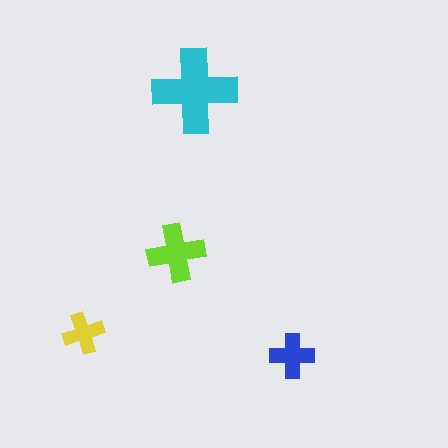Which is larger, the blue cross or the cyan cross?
The cyan one.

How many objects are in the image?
There are 4 objects in the image.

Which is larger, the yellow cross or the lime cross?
The lime one.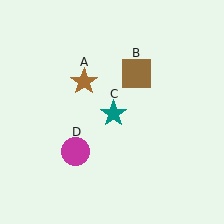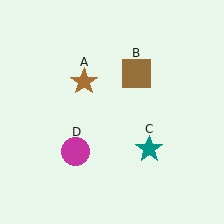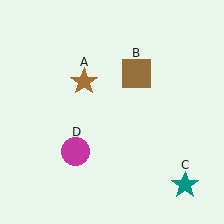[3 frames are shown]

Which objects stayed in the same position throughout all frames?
Brown star (object A) and brown square (object B) and magenta circle (object D) remained stationary.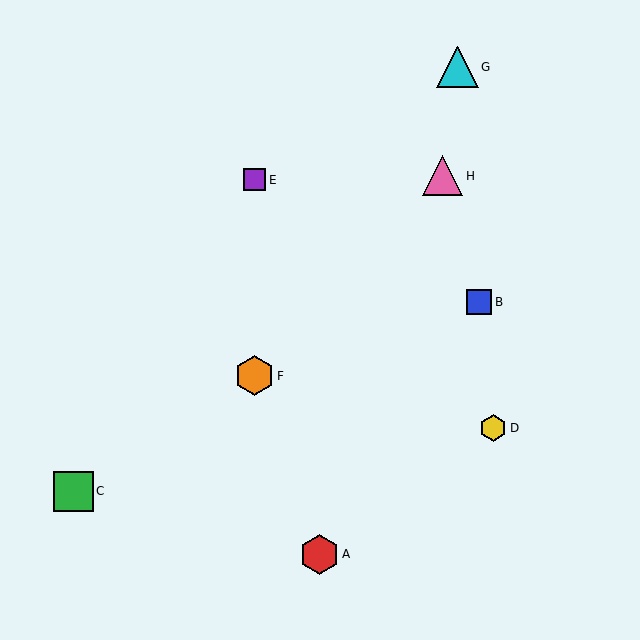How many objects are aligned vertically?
2 objects (E, F) are aligned vertically.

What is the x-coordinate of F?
Object F is at x≈255.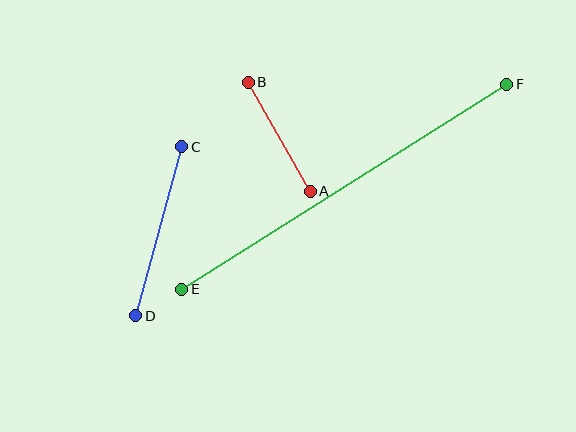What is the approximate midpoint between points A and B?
The midpoint is at approximately (279, 137) pixels.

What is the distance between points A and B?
The distance is approximately 125 pixels.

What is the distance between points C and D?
The distance is approximately 175 pixels.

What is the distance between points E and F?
The distance is approximately 384 pixels.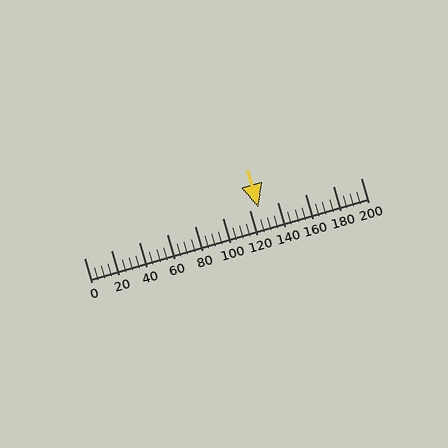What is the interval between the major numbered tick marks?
The major tick marks are spaced 20 units apart.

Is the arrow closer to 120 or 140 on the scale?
The arrow is closer to 120.